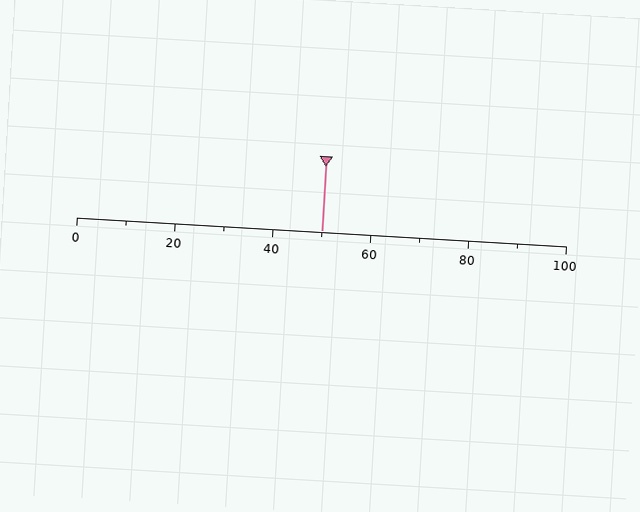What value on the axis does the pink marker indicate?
The marker indicates approximately 50.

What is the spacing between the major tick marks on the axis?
The major ticks are spaced 20 apart.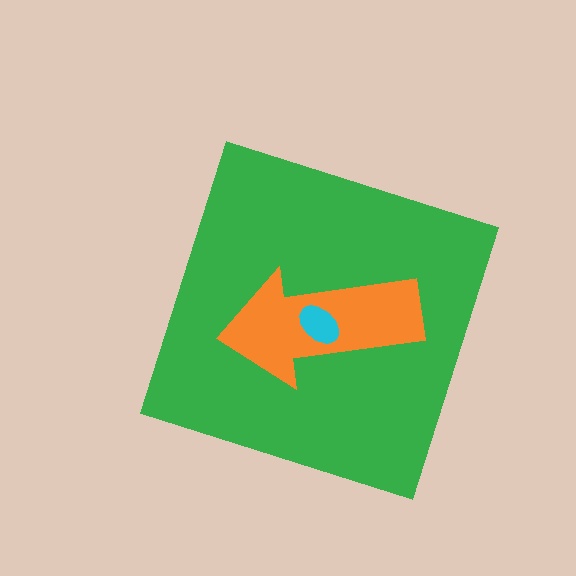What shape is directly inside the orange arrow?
The cyan ellipse.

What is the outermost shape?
The green diamond.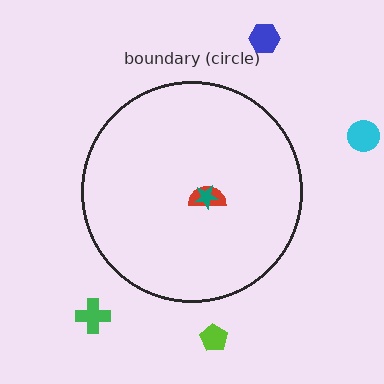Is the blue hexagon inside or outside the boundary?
Outside.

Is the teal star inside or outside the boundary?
Inside.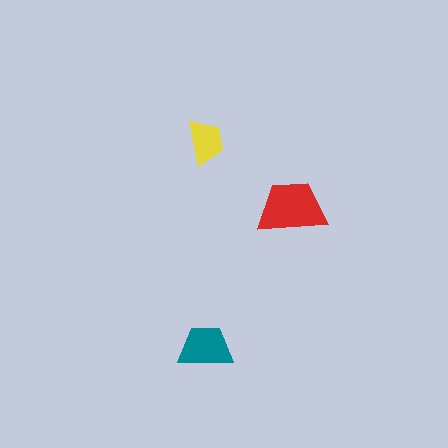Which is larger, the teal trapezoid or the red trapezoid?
The red one.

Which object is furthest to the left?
The teal trapezoid is leftmost.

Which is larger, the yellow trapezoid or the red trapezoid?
The red one.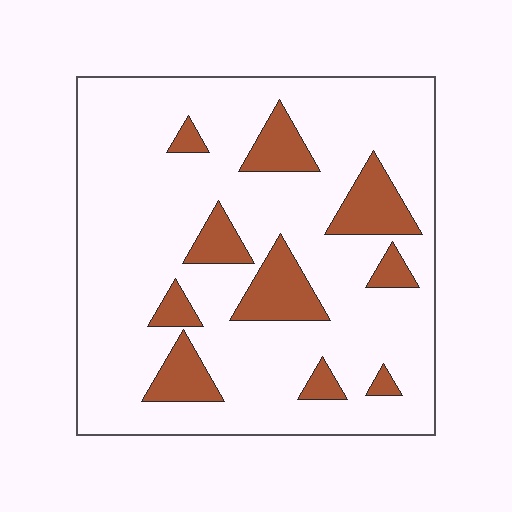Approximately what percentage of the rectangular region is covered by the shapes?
Approximately 20%.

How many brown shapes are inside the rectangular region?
10.